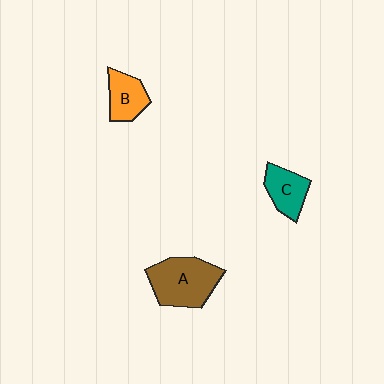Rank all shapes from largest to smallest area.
From largest to smallest: A (brown), C (teal), B (orange).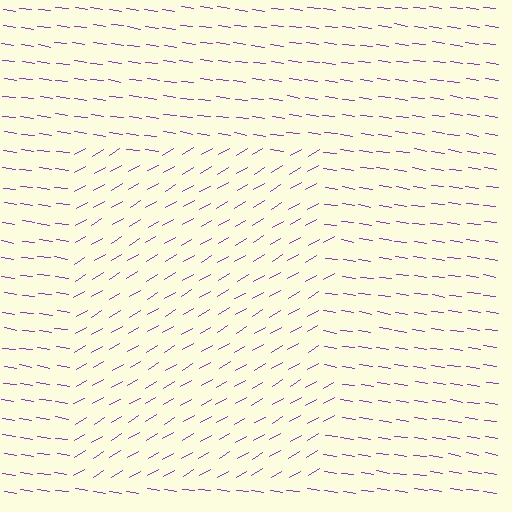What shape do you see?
I see a rectangle.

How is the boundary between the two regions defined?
The boundary is defined purely by a change in line orientation (approximately 38 degrees difference). All lines are the same color and thickness.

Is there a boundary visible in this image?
Yes, there is a texture boundary formed by a change in line orientation.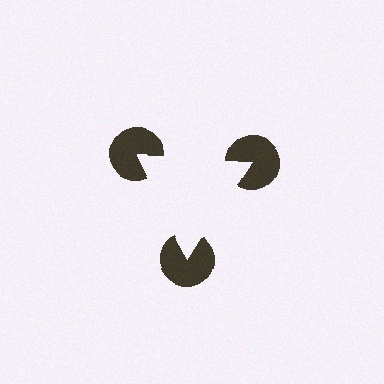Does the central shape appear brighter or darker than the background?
It typically appears slightly brighter than the background, even though no actual brightness change is drawn.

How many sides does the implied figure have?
3 sides.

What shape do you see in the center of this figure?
An illusory triangle — its edges are inferred from the aligned wedge cuts in the pac-man discs, not physically drawn.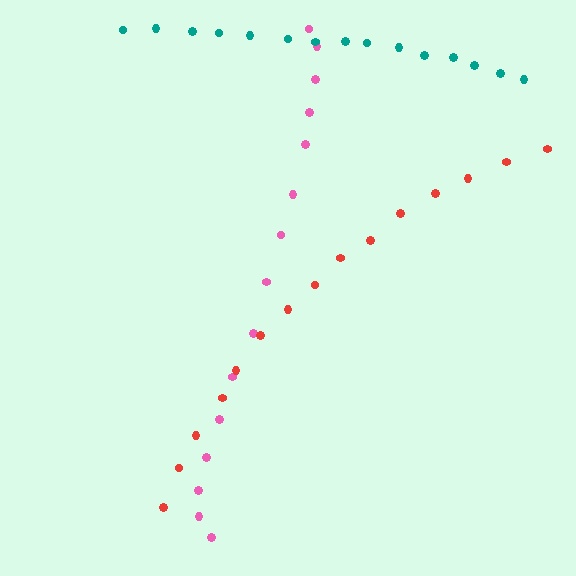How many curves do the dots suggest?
There are 3 distinct paths.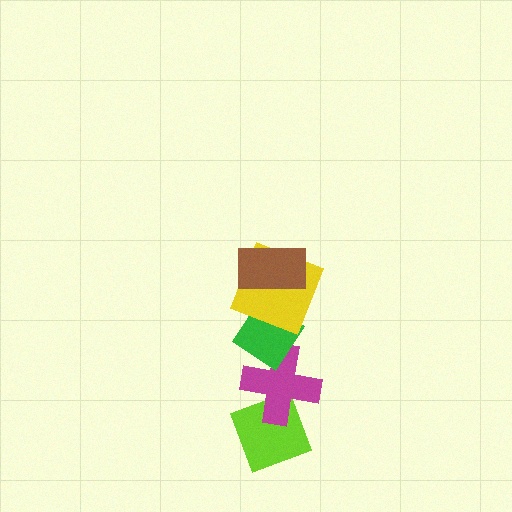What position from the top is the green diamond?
The green diamond is 3rd from the top.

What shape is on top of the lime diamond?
The magenta cross is on top of the lime diamond.